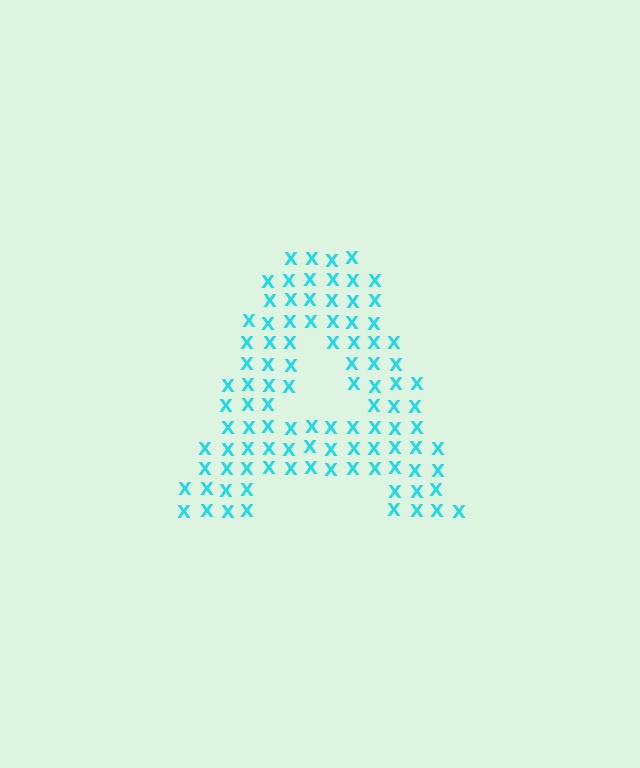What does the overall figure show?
The overall figure shows the letter A.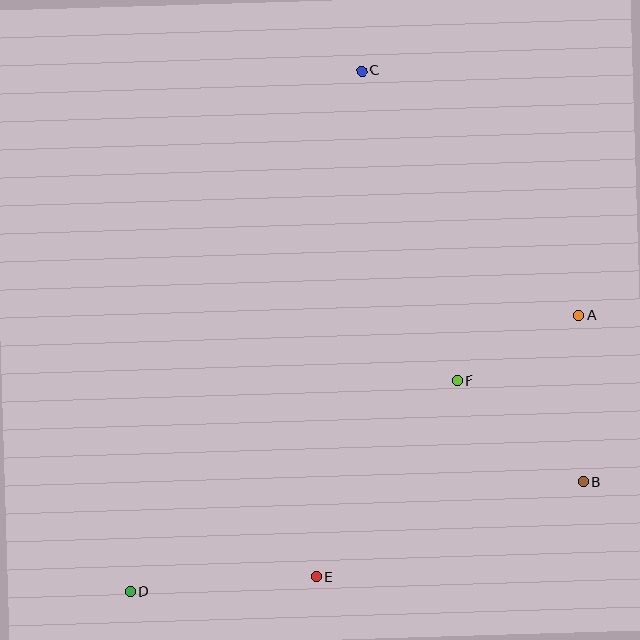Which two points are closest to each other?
Points A and F are closest to each other.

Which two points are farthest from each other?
Points C and D are farthest from each other.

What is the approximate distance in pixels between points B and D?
The distance between B and D is approximately 466 pixels.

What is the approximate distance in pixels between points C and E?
The distance between C and E is approximately 508 pixels.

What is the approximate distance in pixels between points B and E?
The distance between B and E is approximately 283 pixels.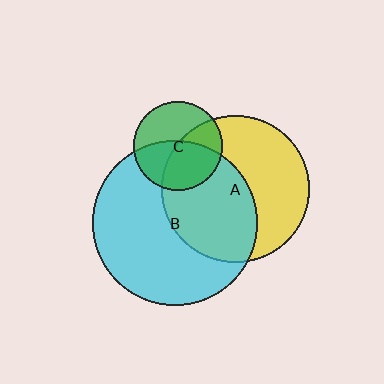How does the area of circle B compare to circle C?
Approximately 3.5 times.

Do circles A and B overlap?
Yes.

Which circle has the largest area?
Circle B (cyan).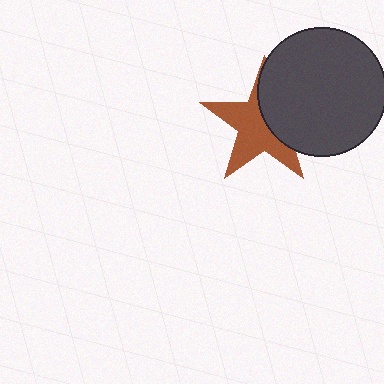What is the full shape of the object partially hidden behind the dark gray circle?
The partially hidden object is a brown star.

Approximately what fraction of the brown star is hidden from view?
Roughly 40% of the brown star is hidden behind the dark gray circle.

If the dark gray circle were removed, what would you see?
You would see the complete brown star.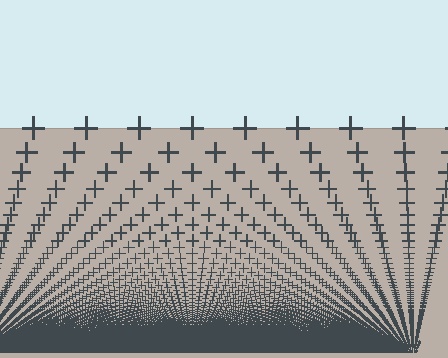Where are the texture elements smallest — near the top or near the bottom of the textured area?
Near the bottom.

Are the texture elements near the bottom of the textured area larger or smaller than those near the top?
Smaller. The gradient is inverted — elements near the bottom are smaller and denser.